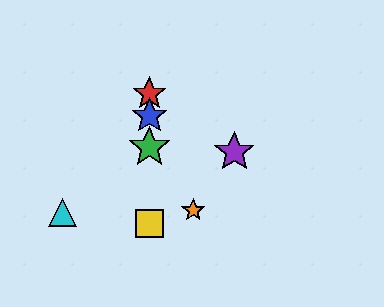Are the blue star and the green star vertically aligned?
Yes, both are at x≈149.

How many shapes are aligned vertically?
4 shapes (the red star, the blue star, the green star, the yellow square) are aligned vertically.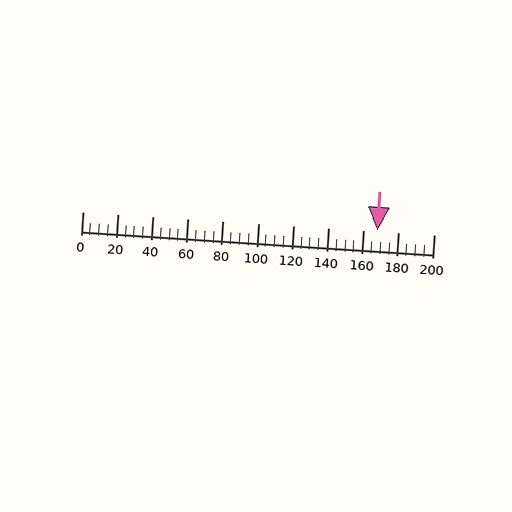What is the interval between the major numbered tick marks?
The major tick marks are spaced 20 units apart.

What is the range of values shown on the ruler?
The ruler shows values from 0 to 200.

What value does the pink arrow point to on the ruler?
The pink arrow points to approximately 168.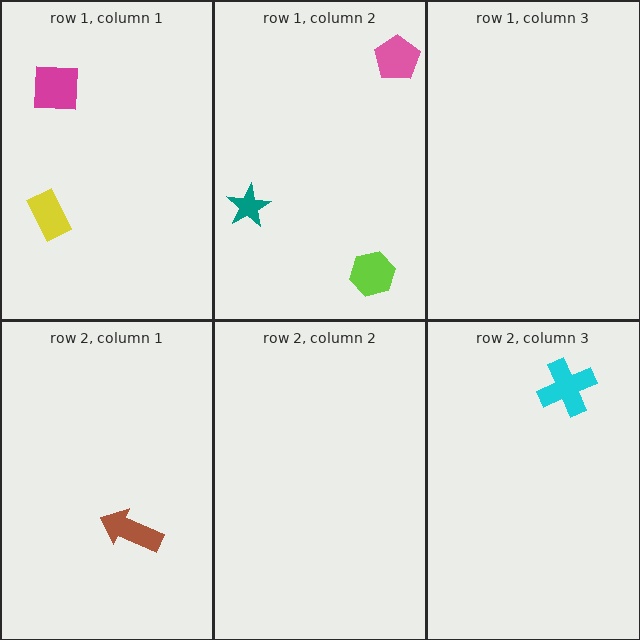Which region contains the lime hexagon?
The row 1, column 2 region.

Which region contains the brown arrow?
The row 2, column 1 region.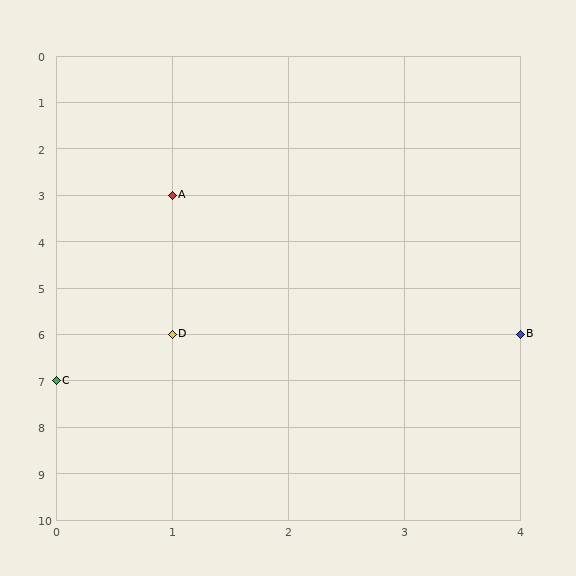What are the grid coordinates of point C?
Point C is at grid coordinates (0, 7).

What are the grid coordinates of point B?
Point B is at grid coordinates (4, 6).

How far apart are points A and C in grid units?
Points A and C are 1 column and 4 rows apart (about 4.1 grid units diagonally).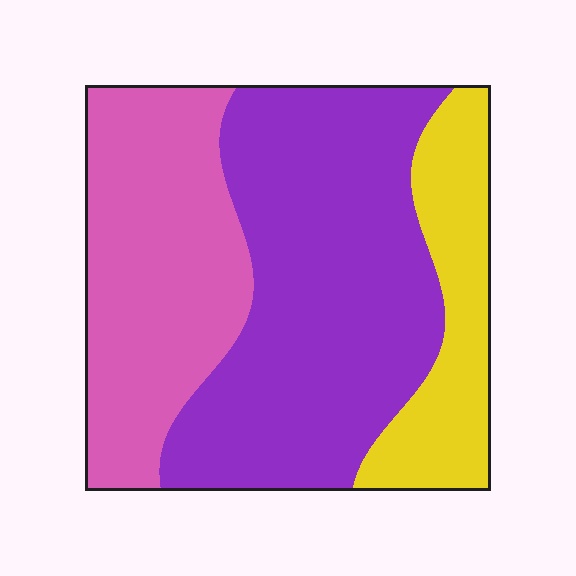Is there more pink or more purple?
Purple.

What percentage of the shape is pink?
Pink covers roughly 35% of the shape.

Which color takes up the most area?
Purple, at roughly 50%.